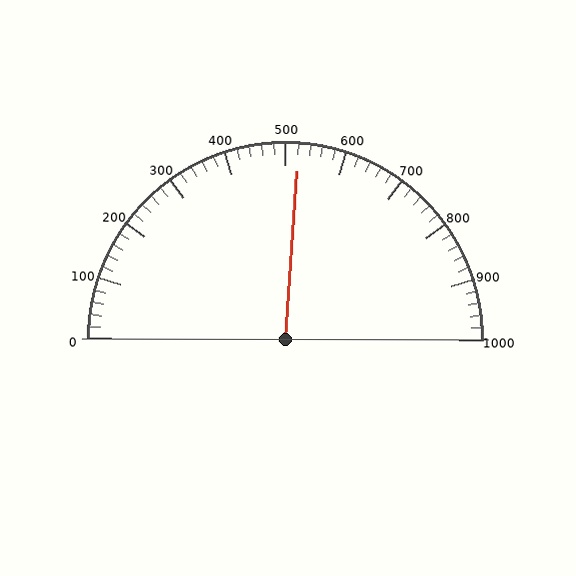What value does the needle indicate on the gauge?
The needle indicates approximately 520.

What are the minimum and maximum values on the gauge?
The gauge ranges from 0 to 1000.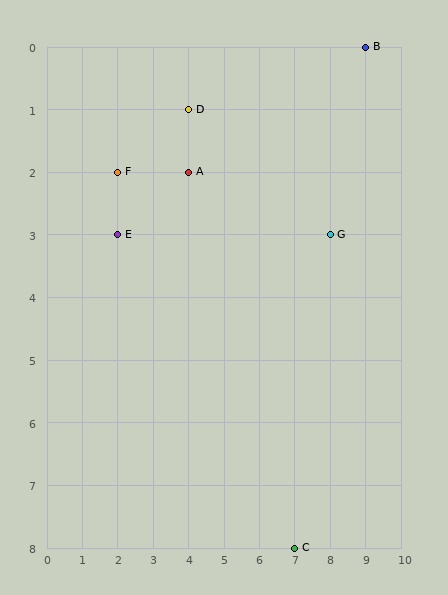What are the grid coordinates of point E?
Point E is at grid coordinates (2, 3).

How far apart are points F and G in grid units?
Points F and G are 6 columns and 1 row apart (about 6.1 grid units diagonally).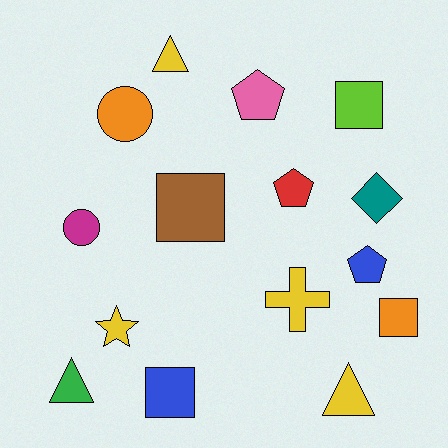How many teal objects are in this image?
There is 1 teal object.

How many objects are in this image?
There are 15 objects.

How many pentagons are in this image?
There are 3 pentagons.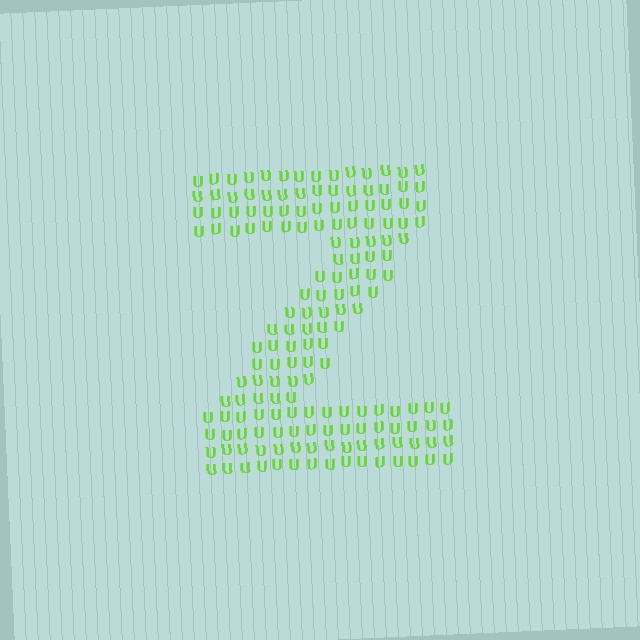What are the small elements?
The small elements are letter U's.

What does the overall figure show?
The overall figure shows the letter Z.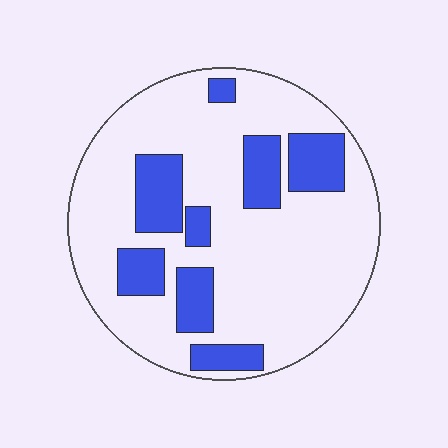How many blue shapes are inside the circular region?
8.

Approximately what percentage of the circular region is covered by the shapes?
Approximately 25%.